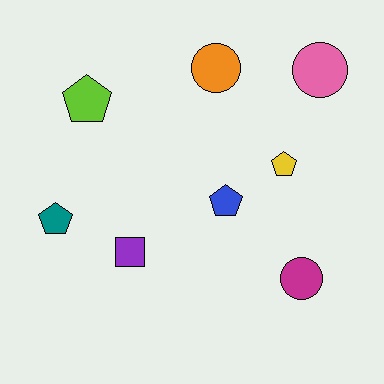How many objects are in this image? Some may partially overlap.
There are 8 objects.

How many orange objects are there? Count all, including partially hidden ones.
There is 1 orange object.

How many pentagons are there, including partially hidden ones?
There are 4 pentagons.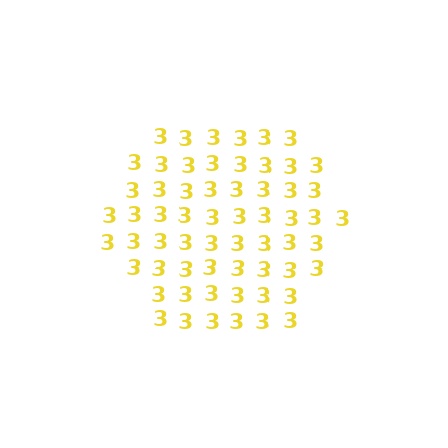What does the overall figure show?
The overall figure shows a hexagon.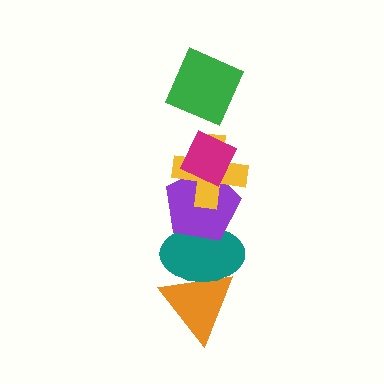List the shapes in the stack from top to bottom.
From top to bottom: the green square, the magenta diamond, the yellow cross, the purple pentagon, the teal ellipse, the orange triangle.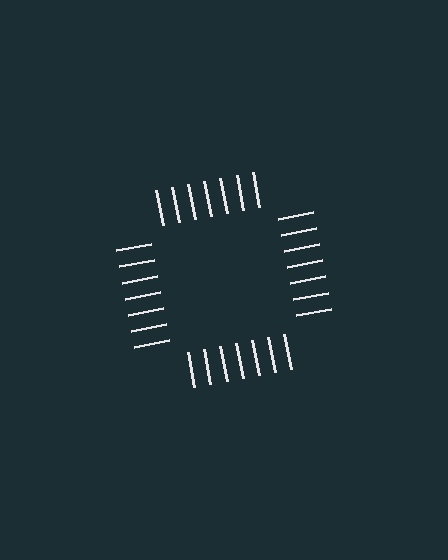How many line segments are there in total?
28 — 7 along each of the 4 edges.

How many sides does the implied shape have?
4 sides — the line-ends trace a square.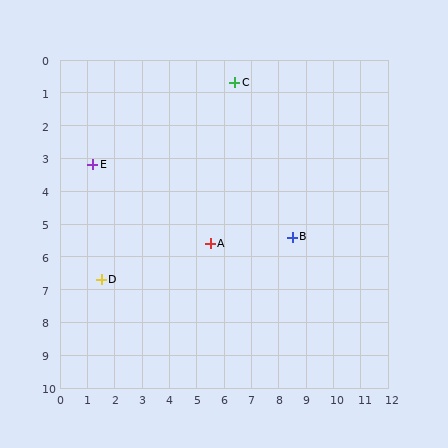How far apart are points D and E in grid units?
Points D and E are about 3.5 grid units apart.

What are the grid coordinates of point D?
Point D is at approximately (1.5, 6.7).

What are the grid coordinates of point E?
Point E is at approximately (1.2, 3.2).